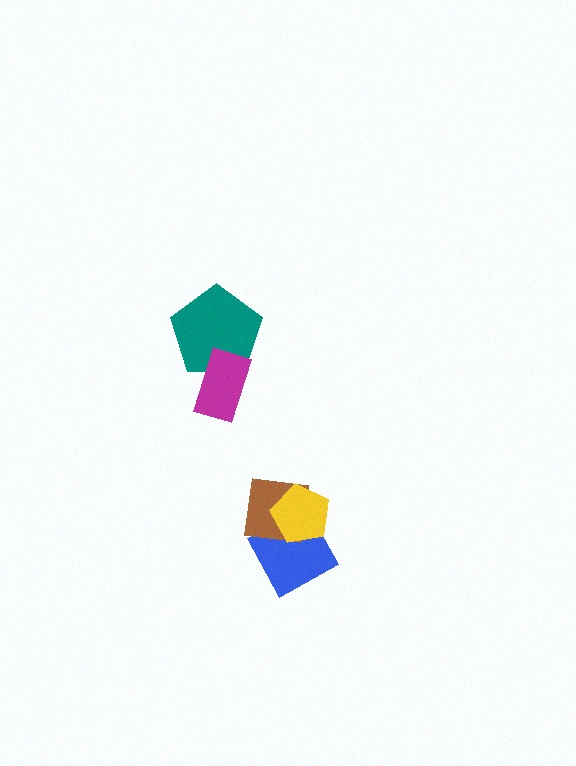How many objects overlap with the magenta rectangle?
1 object overlaps with the magenta rectangle.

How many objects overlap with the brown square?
2 objects overlap with the brown square.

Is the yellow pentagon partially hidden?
No, no other shape covers it.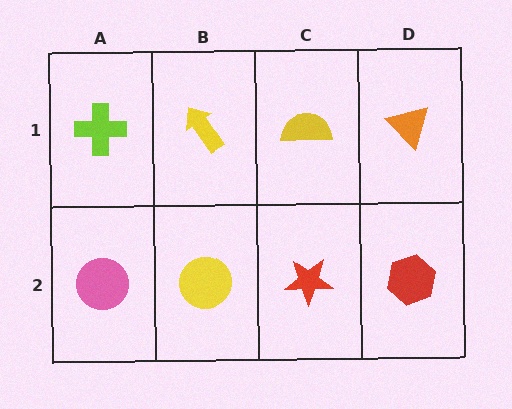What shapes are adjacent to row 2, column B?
A yellow arrow (row 1, column B), a pink circle (row 2, column A), a red star (row 2, column C).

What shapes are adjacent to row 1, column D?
A red hexagon (row 2, column D), a yellow semicircle (row 1, column C).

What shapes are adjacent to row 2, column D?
An orange triangle (row 1, column D), a red star (row 2, column C).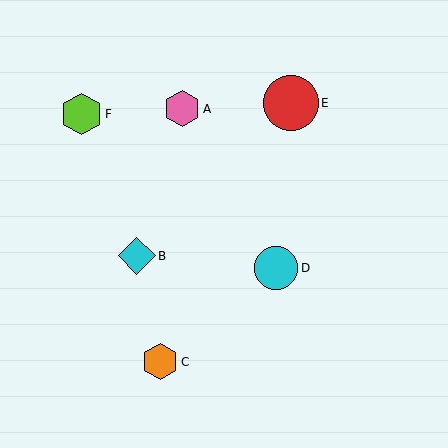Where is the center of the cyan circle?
The center of the cyan circle is at (276, 268).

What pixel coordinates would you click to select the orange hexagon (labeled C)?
Click at (160, 362) to select the orange hexagon C.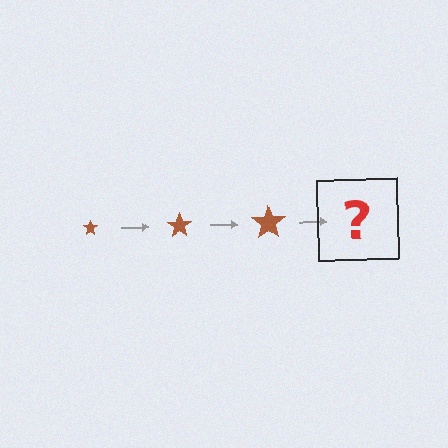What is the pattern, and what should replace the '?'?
The pattern is that the star gets progressively larger each step. The '?' should be a brown star, larger than the previous one.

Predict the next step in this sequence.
The next step is a brown star, larger than the previous one.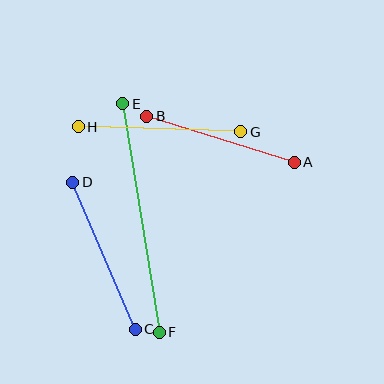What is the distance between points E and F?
The distance is approximately 232 pixels.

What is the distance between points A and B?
The distance is approximately 154 pixels.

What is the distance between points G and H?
The distance is approximately 163 pixels.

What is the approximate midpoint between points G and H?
The midpoint is at approximately (159, 129) pixels.